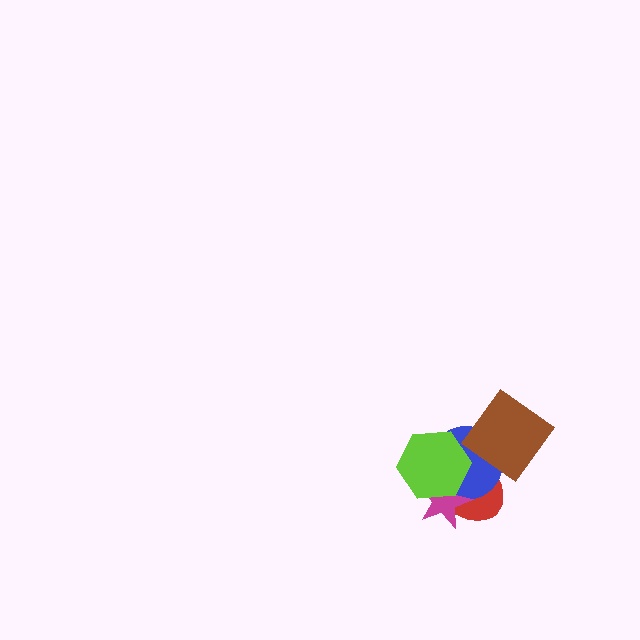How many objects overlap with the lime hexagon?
3 objects overlap with the lime hexagon.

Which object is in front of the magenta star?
The lime hexagon is in front of the magenta star.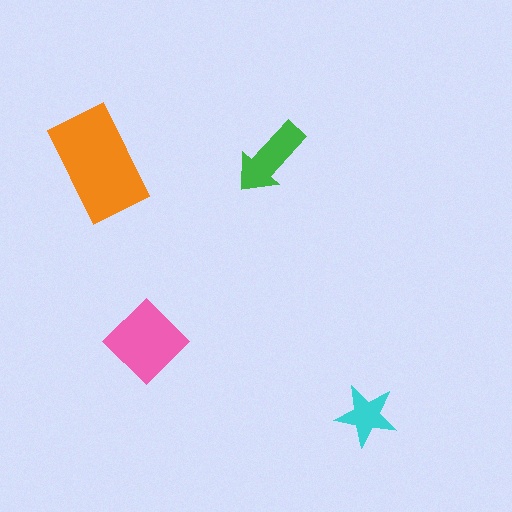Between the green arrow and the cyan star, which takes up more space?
The green arrow.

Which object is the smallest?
The cyan star.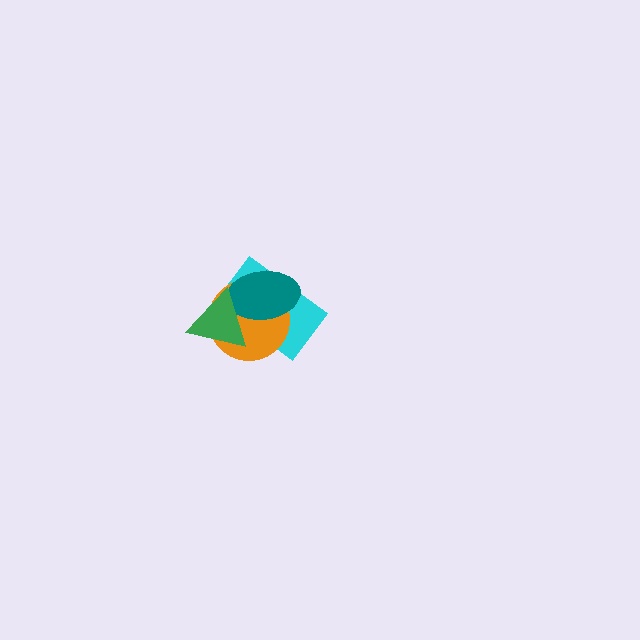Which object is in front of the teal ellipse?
The green triangle is in front of the teal ellipse.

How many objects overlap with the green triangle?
3 objects overlap with the green triangle.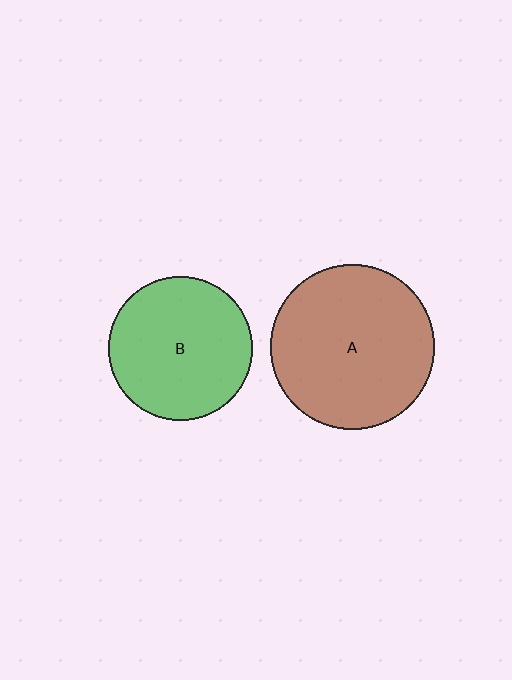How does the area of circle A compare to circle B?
Approximately 1.3 times.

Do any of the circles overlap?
No, none of the circles overlap.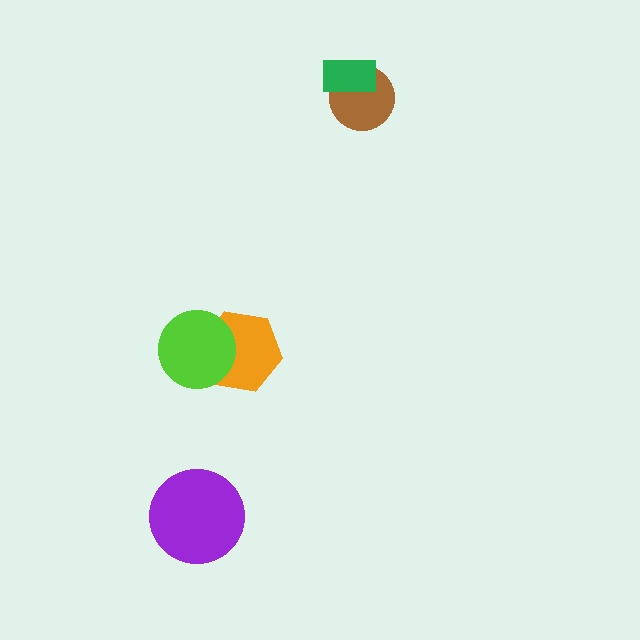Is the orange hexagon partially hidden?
Yes, it is partially covered by another shape.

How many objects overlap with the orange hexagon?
1 object overlaps with the orange hexagon.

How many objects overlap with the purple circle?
0 objects overlap with the purple circle.